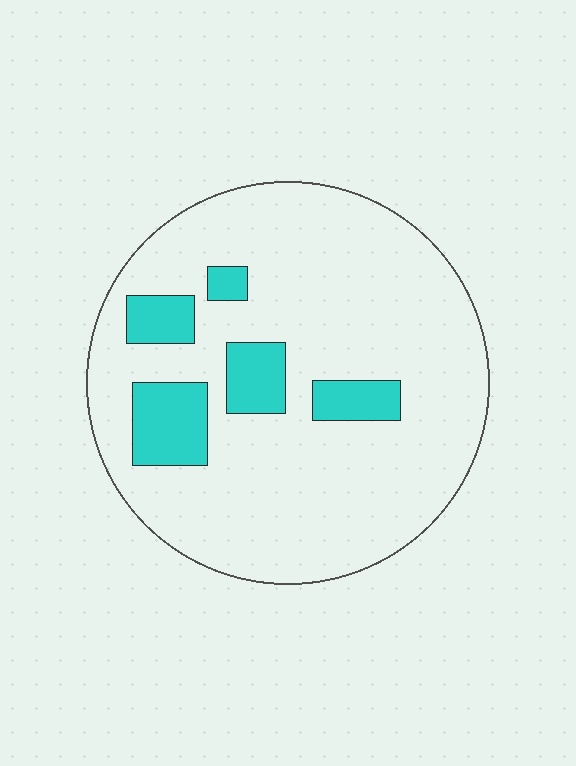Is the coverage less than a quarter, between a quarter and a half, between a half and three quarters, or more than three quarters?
Less than a quarter.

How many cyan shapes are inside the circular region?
5.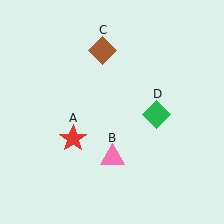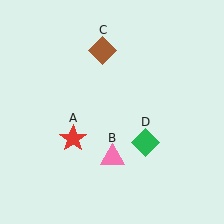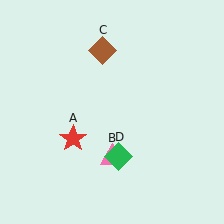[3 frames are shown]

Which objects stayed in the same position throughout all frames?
Red star (object A) and pink triangle (object B) and brown diamond (object C) remained stationary.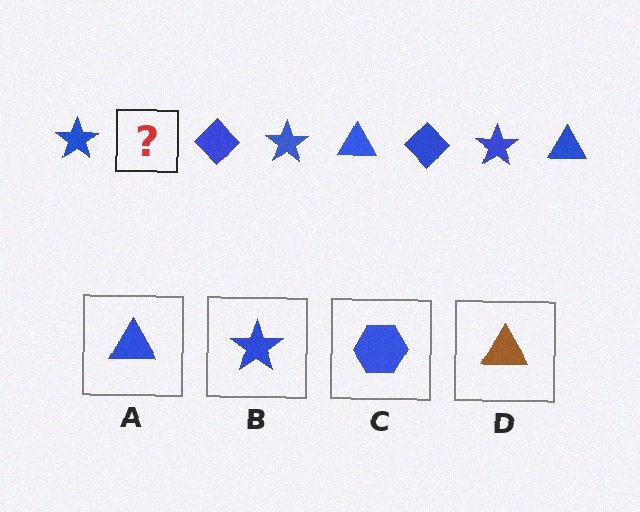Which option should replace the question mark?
Option A.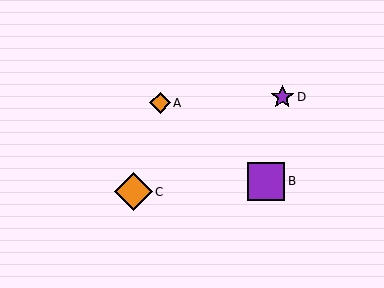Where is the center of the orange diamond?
The center of the orange diamond is at (133, 192).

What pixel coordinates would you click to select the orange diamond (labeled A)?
Click at (160, 103) to select the orange diamond A.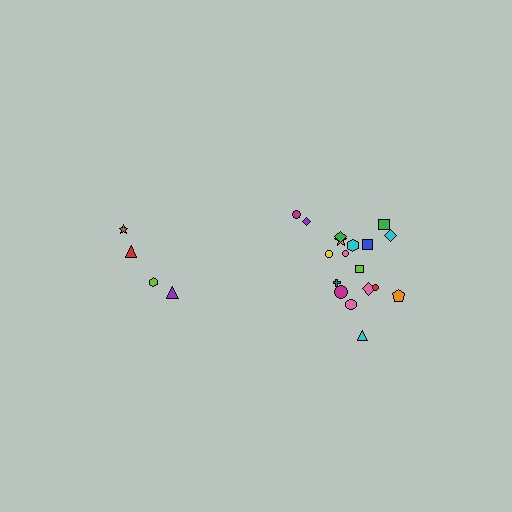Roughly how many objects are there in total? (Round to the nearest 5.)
Roughly 20 objects in total.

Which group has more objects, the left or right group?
The right group.